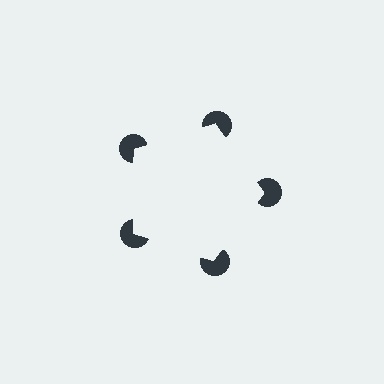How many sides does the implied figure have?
5 sides.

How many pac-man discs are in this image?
There are 5 — one at each vertex of the illusory pentagon.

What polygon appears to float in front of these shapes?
An illusory pentagon — its edges are inferred from the aligned wedge cuts in the pac-man discs, not physically drawn.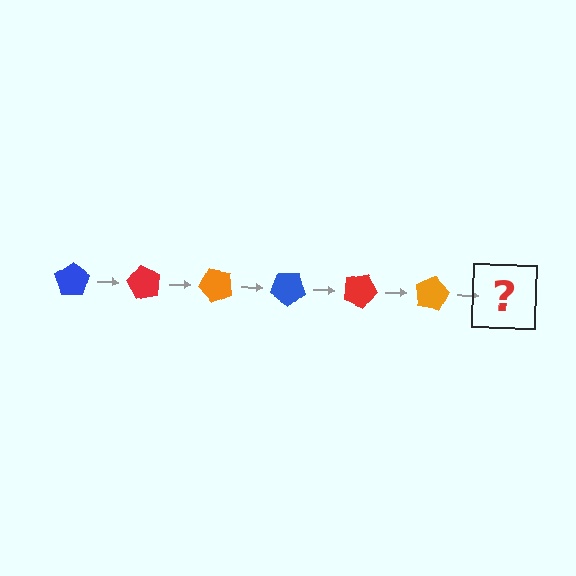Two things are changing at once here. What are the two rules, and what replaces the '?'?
The two rules are that it rotates 60 degrees each step and the color cycles through blue, red, and orange. The '?' should be a blue pentagon, rotated 360 degrees from the start.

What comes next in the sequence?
The next element should be a blue pentagon, rotated 360 degrees from the start.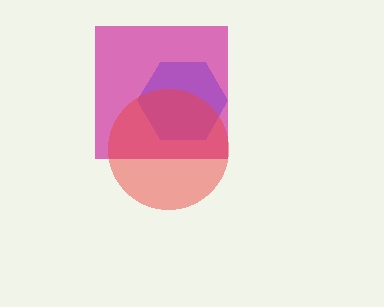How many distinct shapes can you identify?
There are 3 distinct shapes: a magenta square, a purple hexagon, a red circle.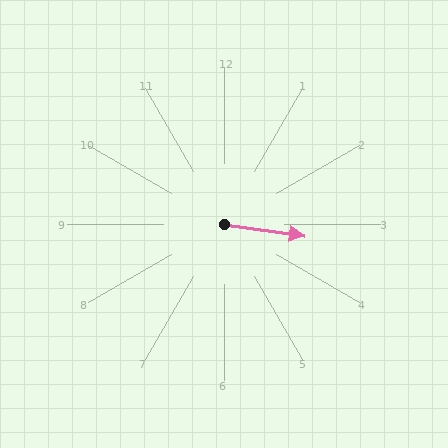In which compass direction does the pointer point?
East.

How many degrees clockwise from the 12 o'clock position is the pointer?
Approximately 98 degrees.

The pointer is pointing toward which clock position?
Roughly 3 o'clock.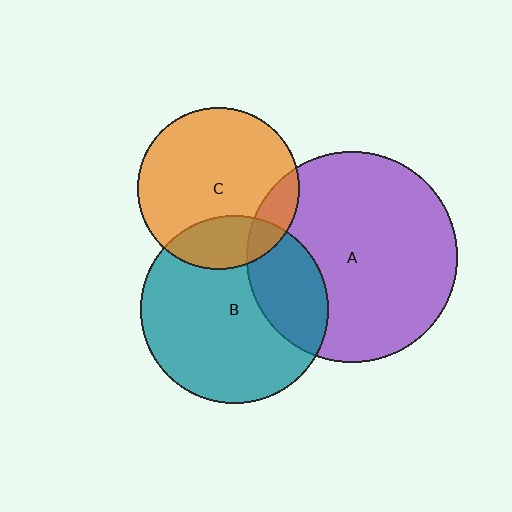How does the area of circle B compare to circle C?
Approximately 1.3 times.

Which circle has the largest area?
Circle A (purple).